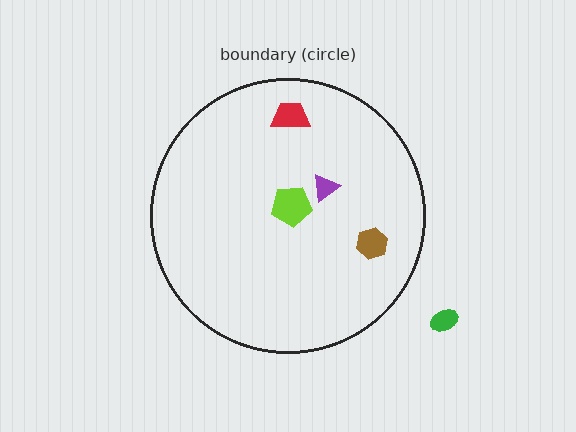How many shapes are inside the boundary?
4 inside, 1 outside.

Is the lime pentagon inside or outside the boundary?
Inside.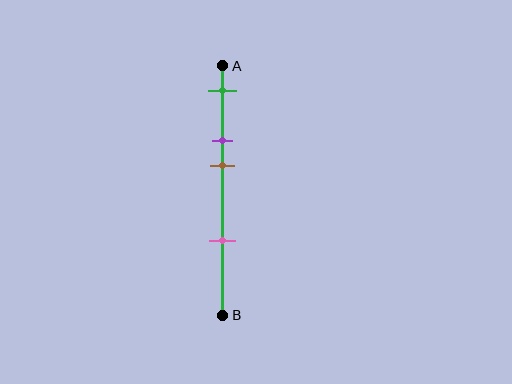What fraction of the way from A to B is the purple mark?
The purple mark is approximately 30% (0.3) of the way from A to B.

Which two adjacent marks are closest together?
The purple and brown marks are the closest adjacent pair.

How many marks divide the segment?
There are 4 marks dividing the segment.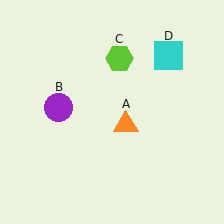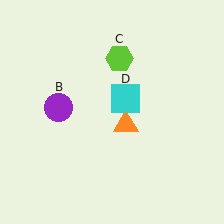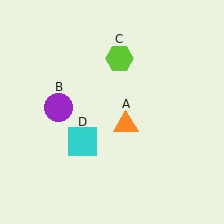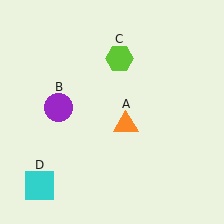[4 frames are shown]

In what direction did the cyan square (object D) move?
The cyan square (object D) moved down and to the left.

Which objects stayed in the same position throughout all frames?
Orange triangle (object A) and purple circle (object B) and lime hexagon (object C) remained stationary.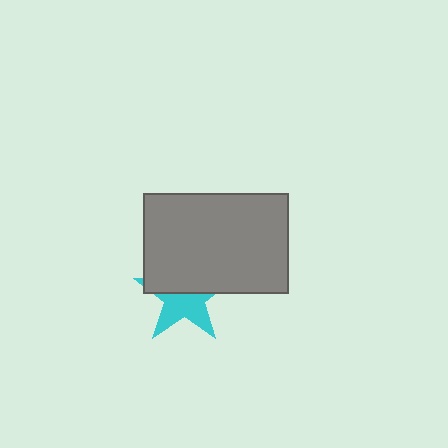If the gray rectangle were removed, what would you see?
You would see the complete cyan star.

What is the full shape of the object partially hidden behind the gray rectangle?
The partially hidden object is a cyan star.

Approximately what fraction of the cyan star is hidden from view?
Roughly 51% of the cyan star is hidden behind the gray rectangle.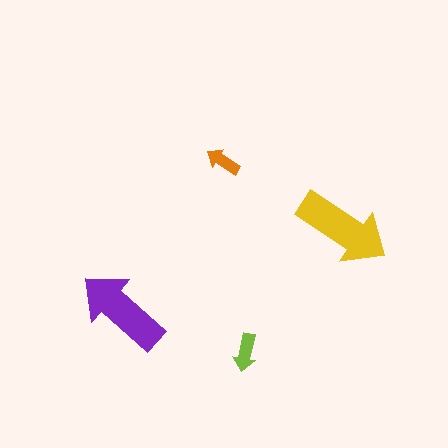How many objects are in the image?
There are 4 objects in the image.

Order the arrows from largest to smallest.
the yellow one, the purple one, the lime one, the orange one.